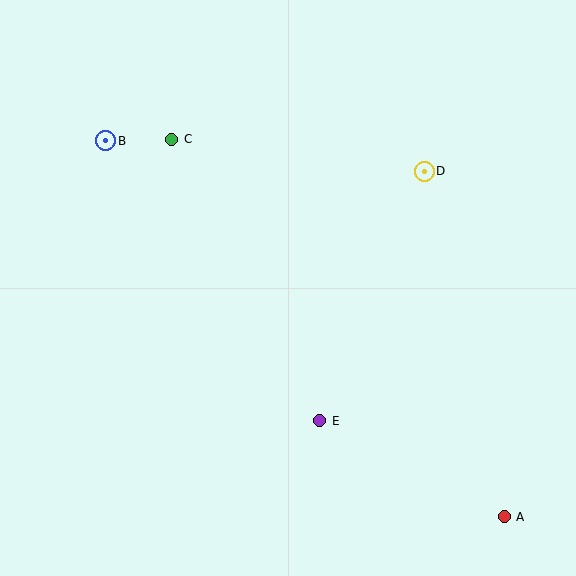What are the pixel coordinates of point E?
Point E is at (320, 421).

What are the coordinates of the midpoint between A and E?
The midpoint between A and E is at (412, 469).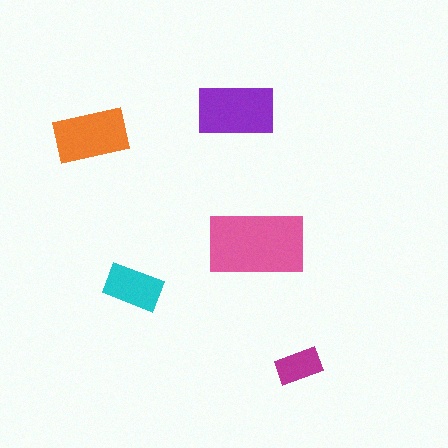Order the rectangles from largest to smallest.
the pink one, the purple one, the orange one, the cyan one, the magenta one.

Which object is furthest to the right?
The magenta rectangle is rightmost.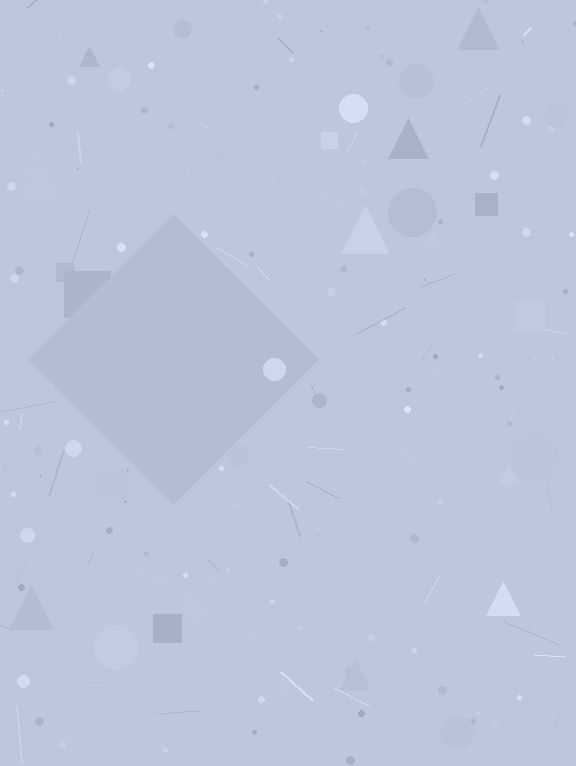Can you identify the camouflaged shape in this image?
The camouflaged shape is a diamond.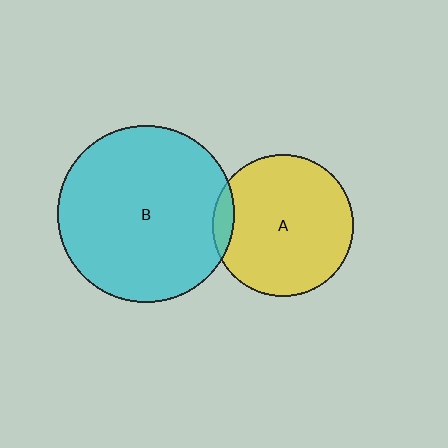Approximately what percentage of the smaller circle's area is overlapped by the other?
Approximately 10%.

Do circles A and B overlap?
Yes.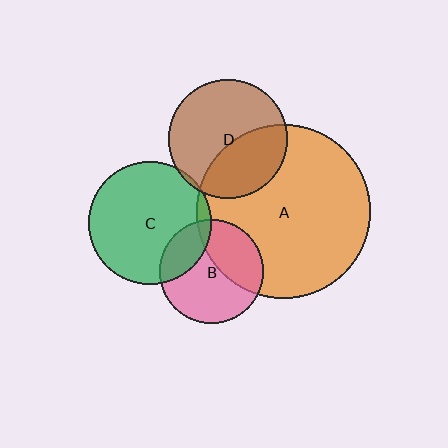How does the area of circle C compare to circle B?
Approximately 1.4 times.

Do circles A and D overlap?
Yes.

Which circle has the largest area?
Circle A (orange).